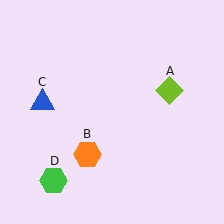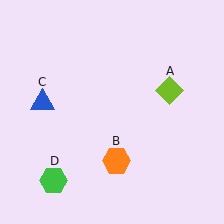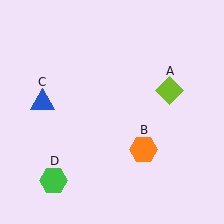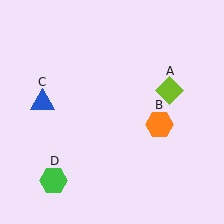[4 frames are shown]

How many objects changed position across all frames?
1 object changed position: orange hexagon (object B).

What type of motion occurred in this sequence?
The orange hexagon (object B) rotated counterclockwise around the center of the scene.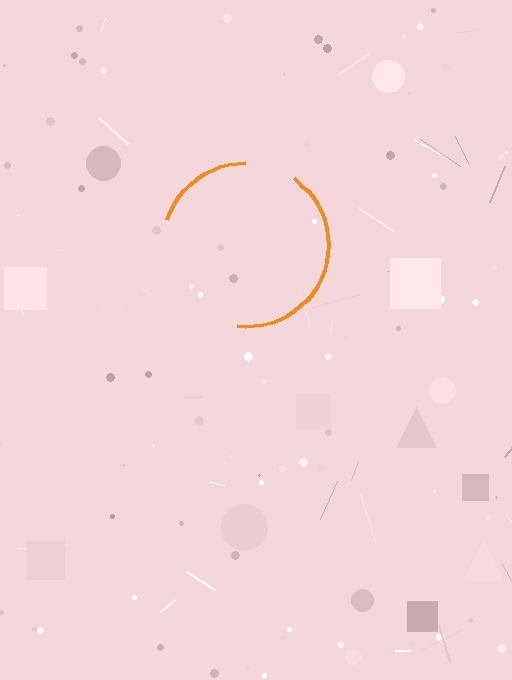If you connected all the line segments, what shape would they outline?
They would outline a circle.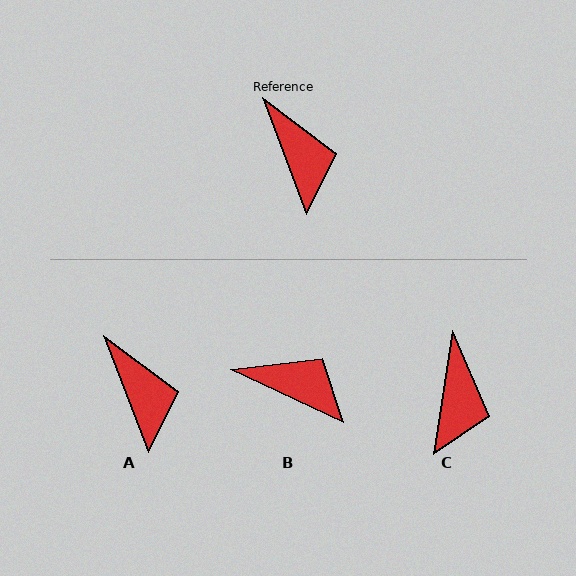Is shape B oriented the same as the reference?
No, it is off by about 44 degrees.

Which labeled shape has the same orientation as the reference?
A.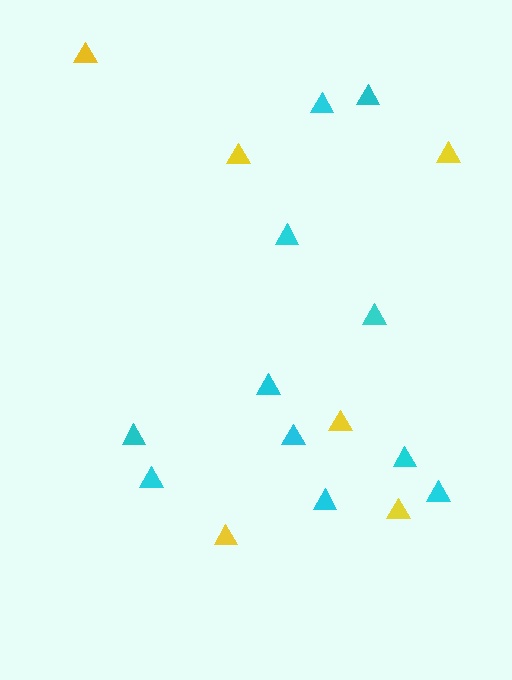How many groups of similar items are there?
There are 2 groups: one group of cyan triangles (11) and one group of yellow triangles (6).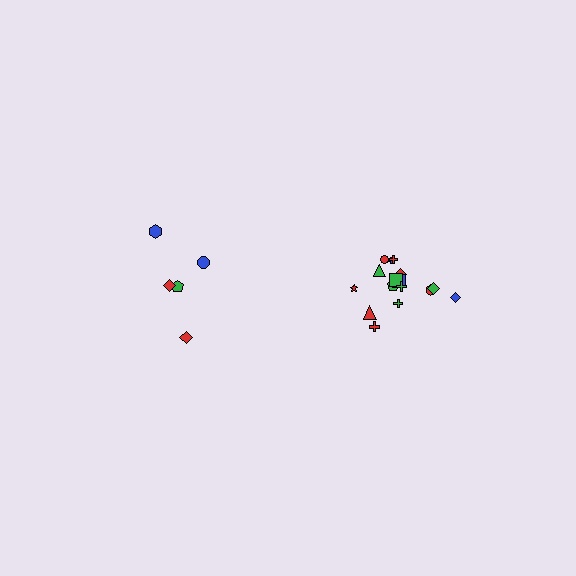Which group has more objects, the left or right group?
The right group.